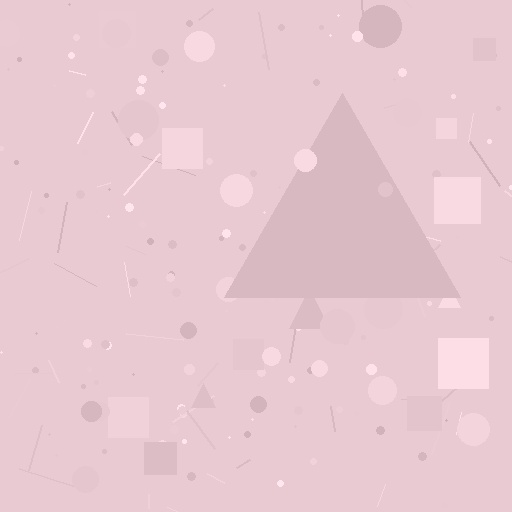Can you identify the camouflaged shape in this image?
The camouflaged shape is a triangle.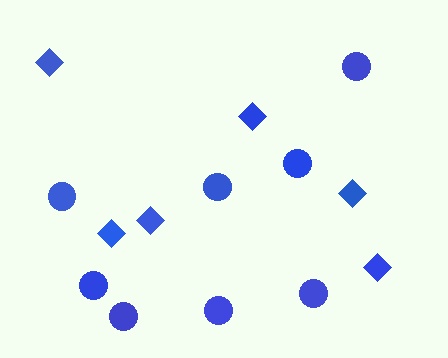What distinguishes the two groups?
There are 2 groups: one group of diamonds (6) and one group of circles (8).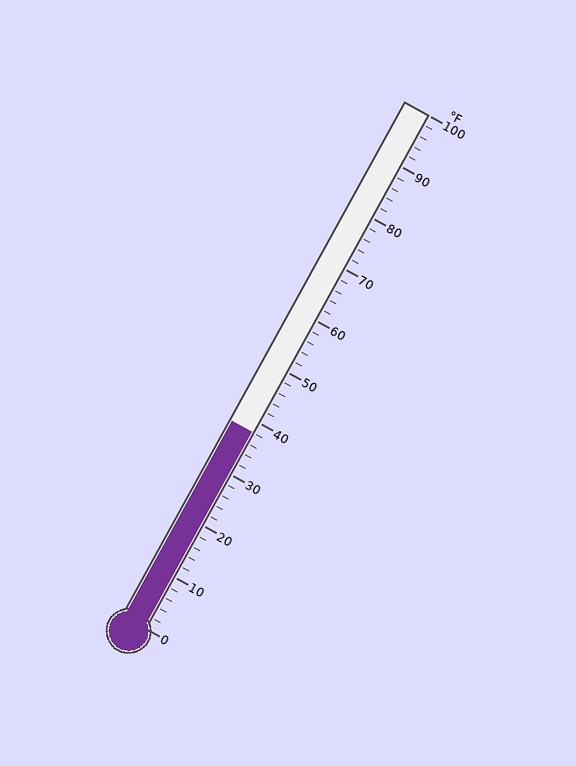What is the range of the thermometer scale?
The thermometer scale ranges from 0°F to 100°F.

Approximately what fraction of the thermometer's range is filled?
The thermometer is filled to approximately 40% of its range.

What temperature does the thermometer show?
The thermometer shows approximately 38°F.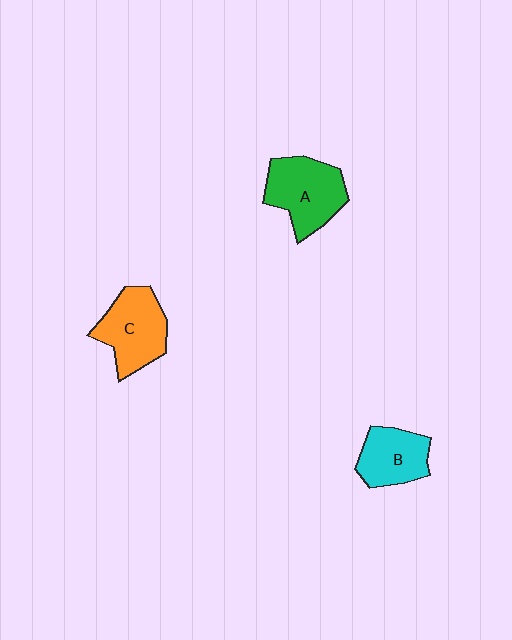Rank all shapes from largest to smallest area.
From largest to smallest: A (green), C (orange), B (cyan).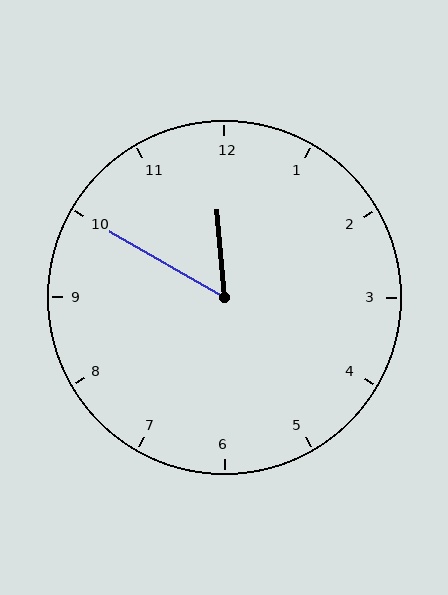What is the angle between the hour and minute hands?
Approximately 55 degrees.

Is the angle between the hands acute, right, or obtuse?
It is acute.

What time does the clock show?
11:50.